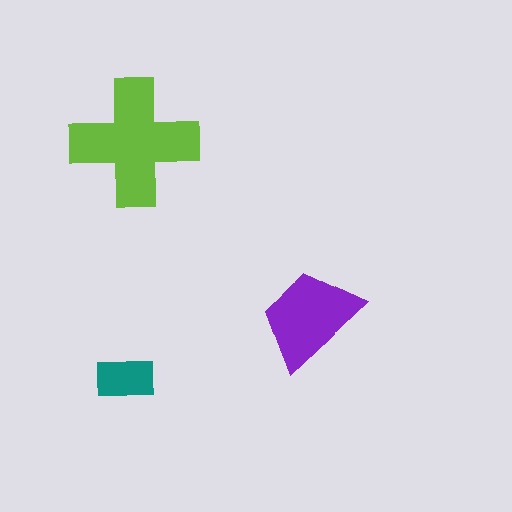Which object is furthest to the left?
The teal rectangle is leftmost.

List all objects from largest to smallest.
The lime cross, the purple trapezoid, the teal rectangle.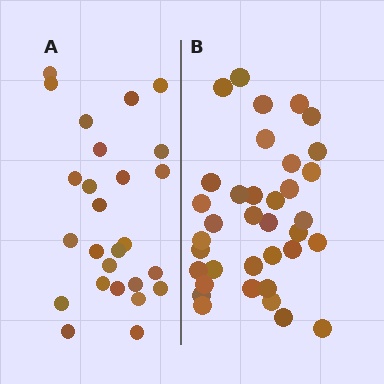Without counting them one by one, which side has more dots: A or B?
Region B (the right region) has more dots.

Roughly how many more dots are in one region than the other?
Region B has roughly 10 or so more dots than region A.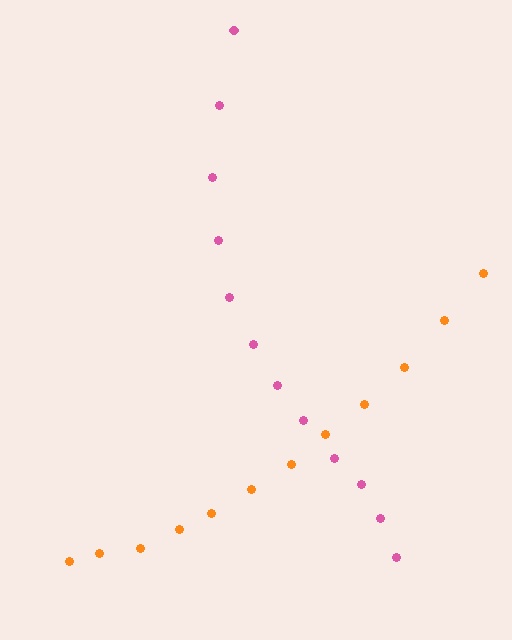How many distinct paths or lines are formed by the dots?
There are 2 distinct paths.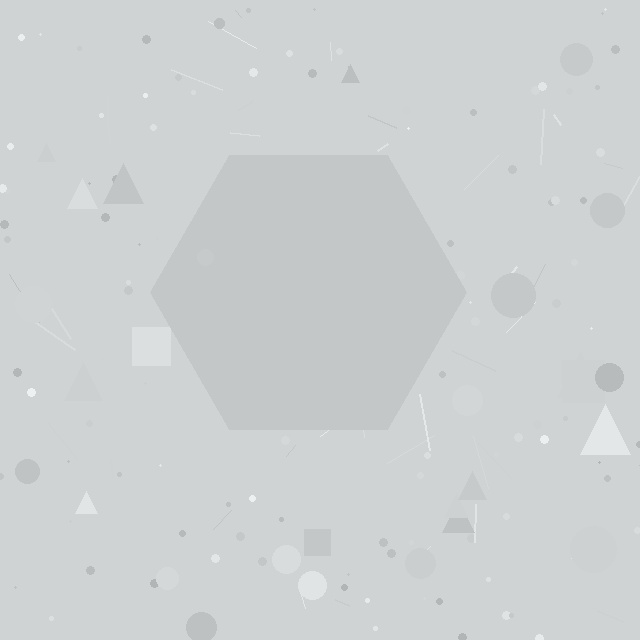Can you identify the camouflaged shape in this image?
The camouflaged shape is a hexagon.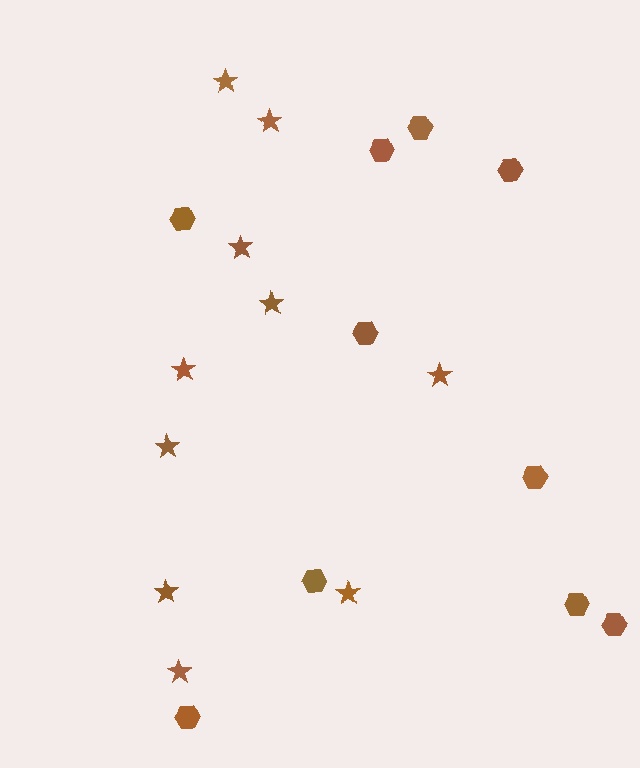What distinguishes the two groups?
There are 2 groups: one group of stars (10) and one group of hexagons (10).